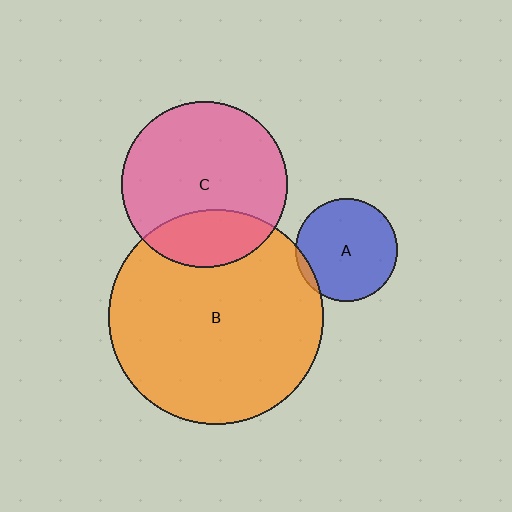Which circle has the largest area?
Circle B (orange).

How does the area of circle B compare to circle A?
Approximately 4.4 times.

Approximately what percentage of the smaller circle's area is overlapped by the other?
Approximately 25%.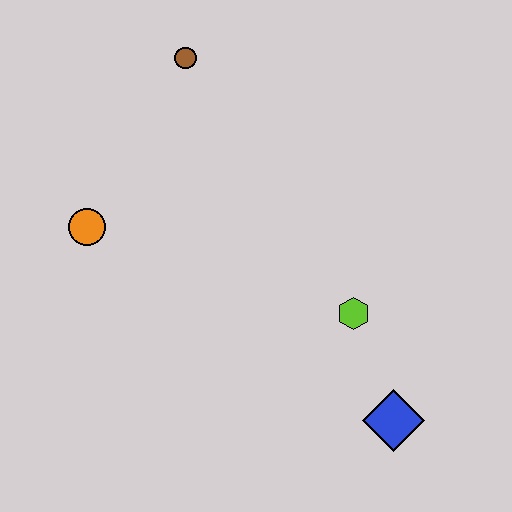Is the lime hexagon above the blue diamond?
Yes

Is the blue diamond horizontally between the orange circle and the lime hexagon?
No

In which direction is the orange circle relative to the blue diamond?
The orange circle is to the left of the blue diamond.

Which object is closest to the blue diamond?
The lime hexagon is closest to the blue diamond.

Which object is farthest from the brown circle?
The blue diamond is farthest from the brown circle.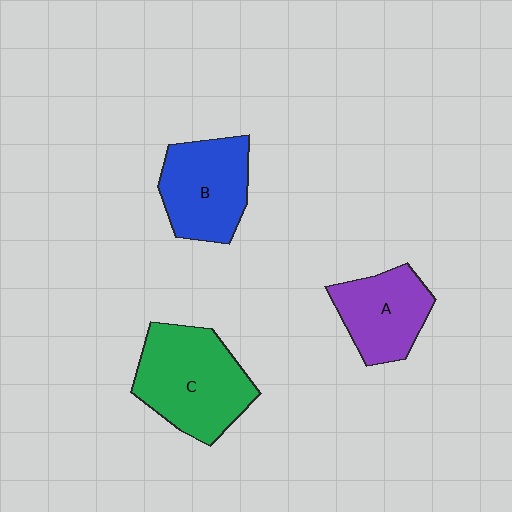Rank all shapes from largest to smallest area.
From largest to smallest: C (green), B (blue), A (purple).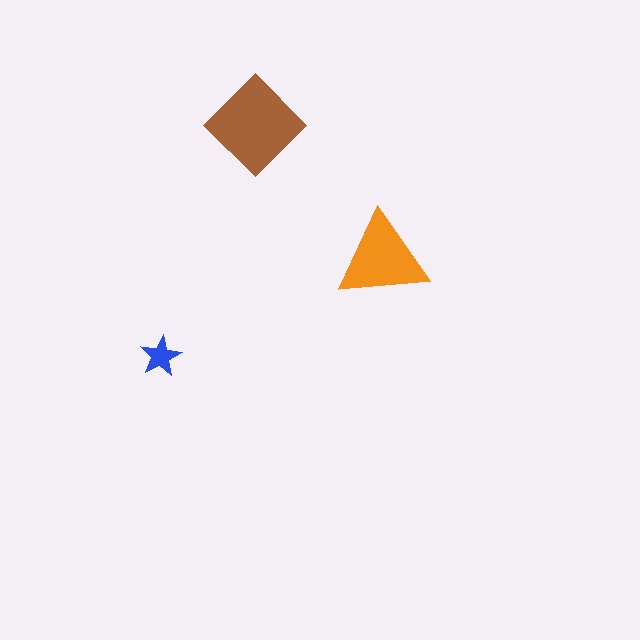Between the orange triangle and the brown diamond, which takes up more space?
The brown diamond.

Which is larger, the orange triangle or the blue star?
The orange triangle.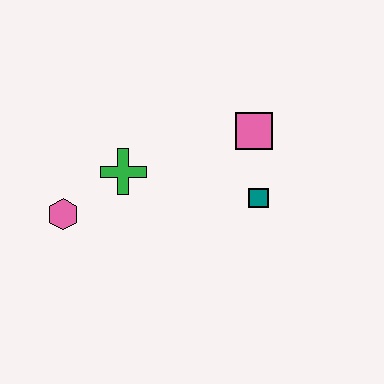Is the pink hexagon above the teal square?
No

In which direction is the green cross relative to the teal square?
The green cross is to the left of the teal square.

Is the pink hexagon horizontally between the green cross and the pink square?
No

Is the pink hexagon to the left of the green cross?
Yes